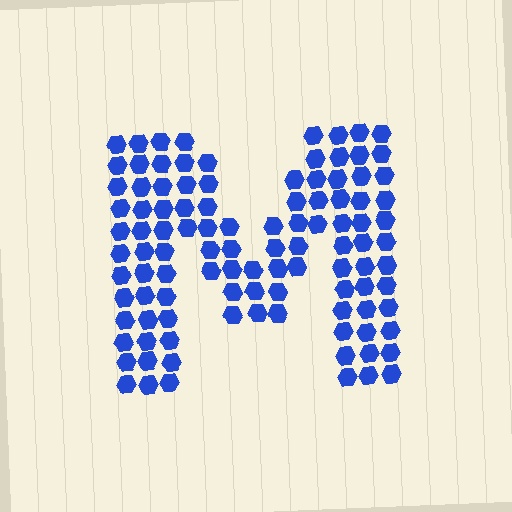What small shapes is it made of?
It is made of small hexagons.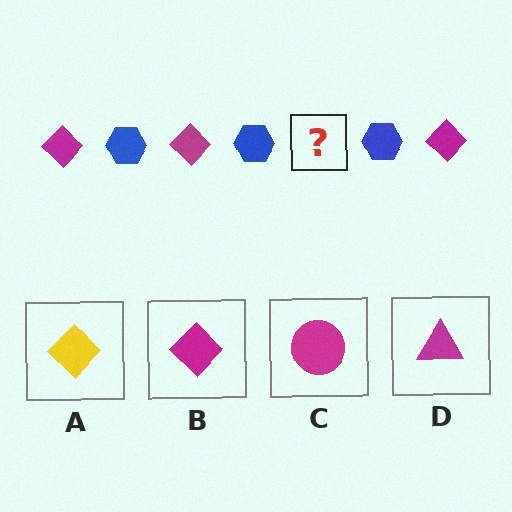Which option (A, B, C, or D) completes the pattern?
B.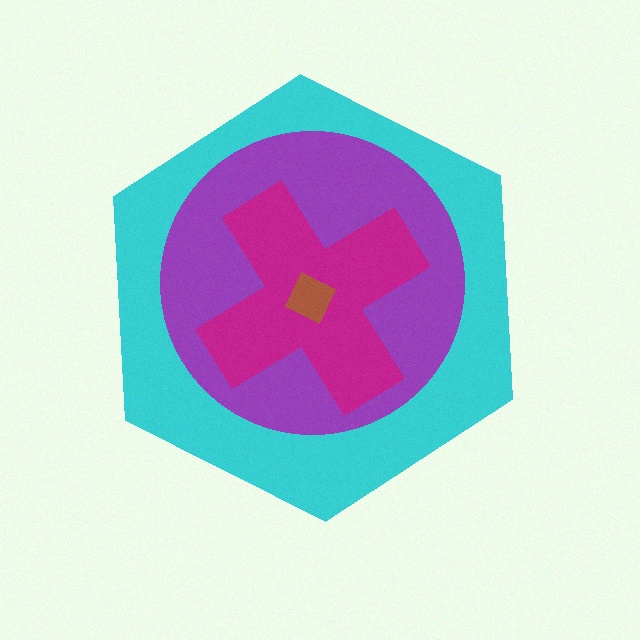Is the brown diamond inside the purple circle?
Yes.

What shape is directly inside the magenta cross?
The brown diamond.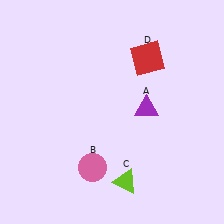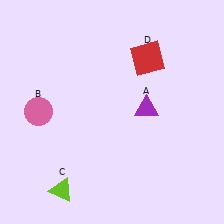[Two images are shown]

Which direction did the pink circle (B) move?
The pink circle (B) moved up.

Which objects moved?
The objects that moved are: the pink circle (B), the lime triangle (C).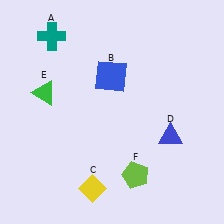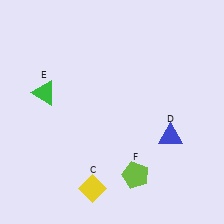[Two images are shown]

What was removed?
The blue square (B), the teal cross (A) were removed in Image 2.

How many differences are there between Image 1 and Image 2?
There are 2 differences between the two images.